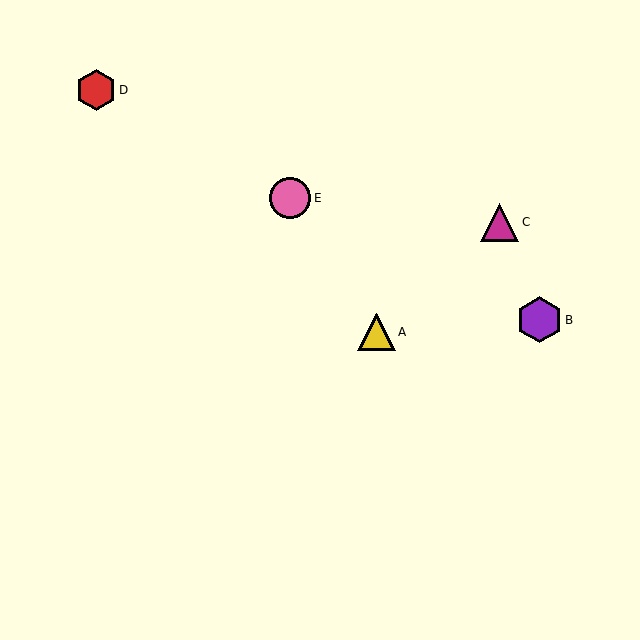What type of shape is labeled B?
Shape B is a purple hexagon.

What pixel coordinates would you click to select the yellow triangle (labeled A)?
Click at (376, 332) to select the yellow triangle A.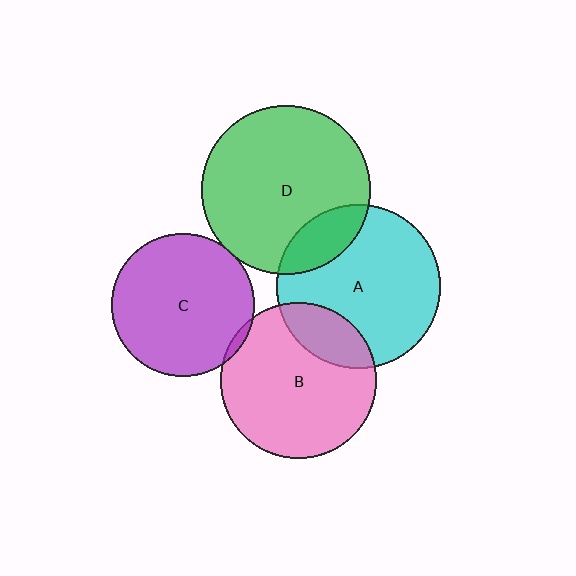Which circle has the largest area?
Circle D (green).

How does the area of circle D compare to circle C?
Approximately 1.4 times.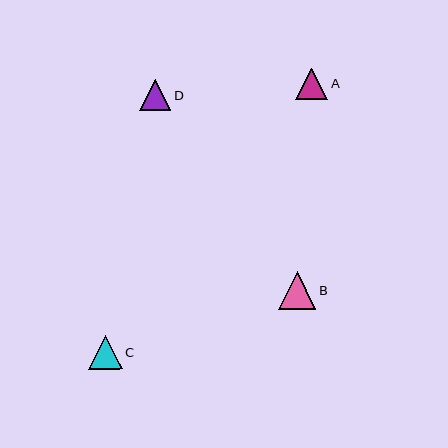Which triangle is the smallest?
Triangle D is the smallest with a size of approximately 31 pixels.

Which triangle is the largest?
Triangle B is the largest with a size of approximately 37 pixels.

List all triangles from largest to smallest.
From largest to smallest: B, C, A, D.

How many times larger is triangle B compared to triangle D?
Triangle B is approximately 1.2 times the size of triangle D.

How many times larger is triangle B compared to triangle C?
Triangle B is approximately 1.1 times the size of triangle C.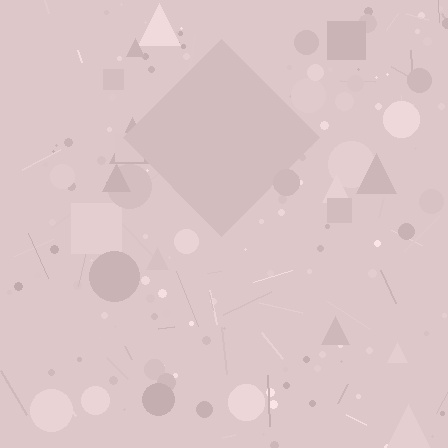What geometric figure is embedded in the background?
A diamond is embedded in the background.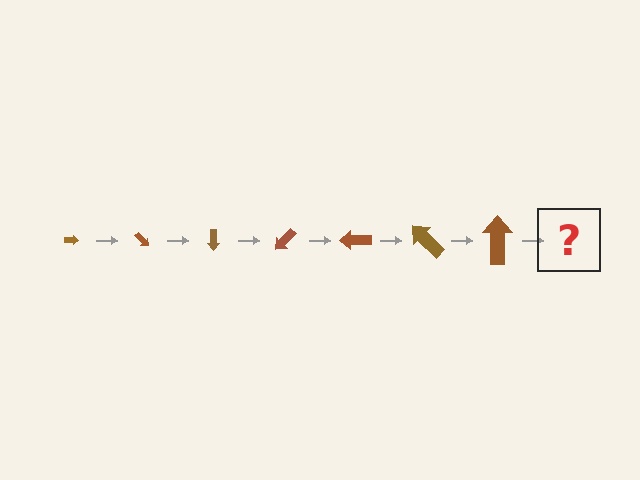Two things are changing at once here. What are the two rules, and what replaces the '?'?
The two rules are that the arrow grows larger each step and it rotates 45 degrees each step. The '?' should be an arrow, larger than the previous one and rotated 315 degrees from the start.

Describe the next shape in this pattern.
It should be an arrow, larger than the previous one and rotated 315 degrees from the start.